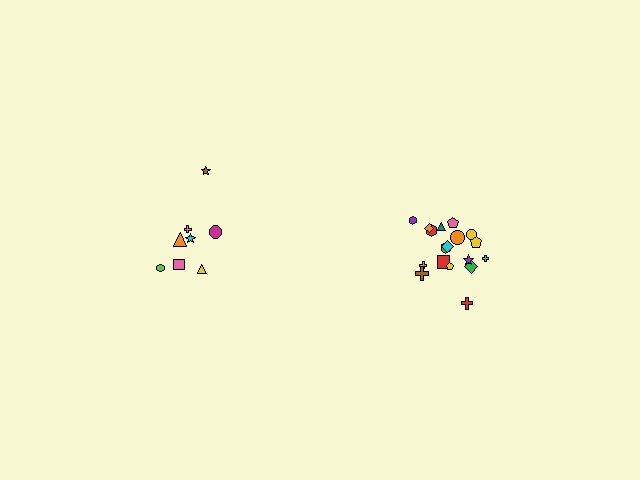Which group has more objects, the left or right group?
The right group.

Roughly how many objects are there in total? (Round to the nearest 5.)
Roughly 25 objects in total.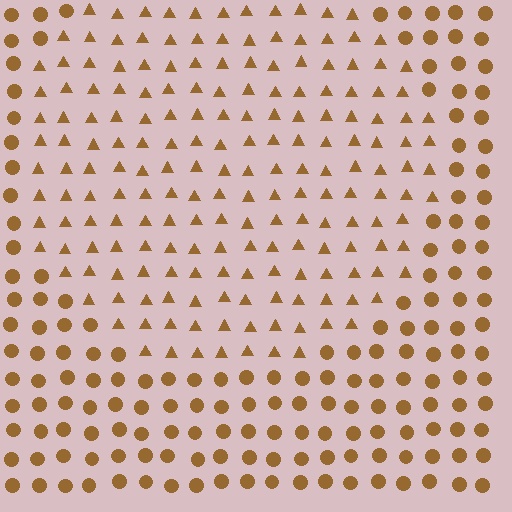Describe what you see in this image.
The image is filled with small brown elements arranged in a uniform grid. A circle-shaped region contains triangles, while the surrounding area contains circles. The boundary is defined purely by the change in element shape.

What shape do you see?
I see a circle.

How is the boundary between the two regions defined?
The boundary is defined by a change in element shape: triangles inside vs. circles outside. All elements share the same color and spacing.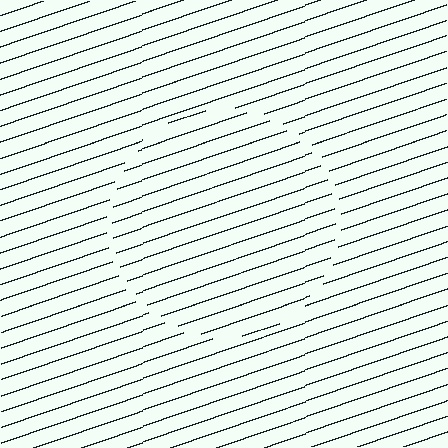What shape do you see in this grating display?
An illusory circle. The interior of the shape contains the same grating, shifted by half a period — the contour is defined by the phase discontinuity where line-ends from the inner and outer gratings abut.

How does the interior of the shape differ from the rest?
The interior of the shape contains the same grating, shifted by half a period — the contour is defined by the phase discontinuity where line-ends from the inner and outer gratings abut.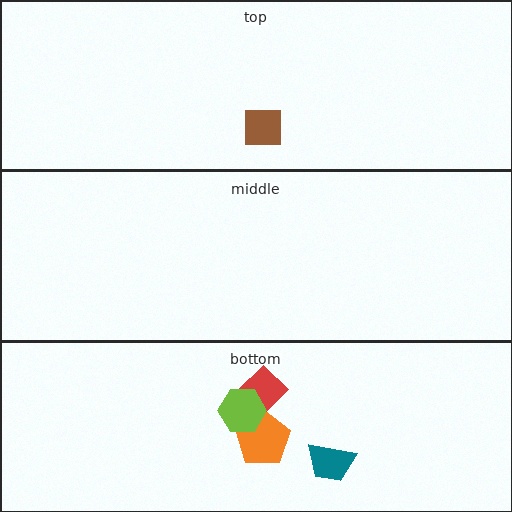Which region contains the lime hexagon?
The bottom region.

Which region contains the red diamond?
The bottom region.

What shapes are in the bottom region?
The orange pentagon, the red diamond, the teal trapezoid, the lime hexagon.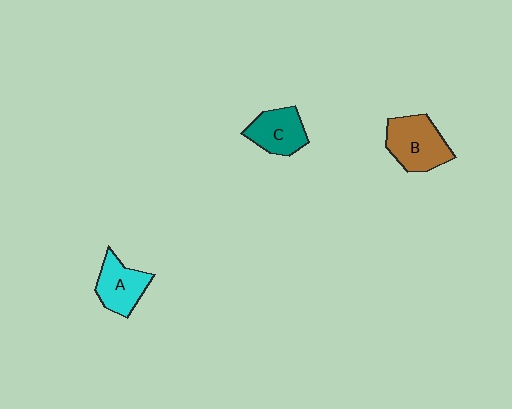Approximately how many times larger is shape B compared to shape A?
Approximately 1.3 times.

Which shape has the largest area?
Shape B (brown).